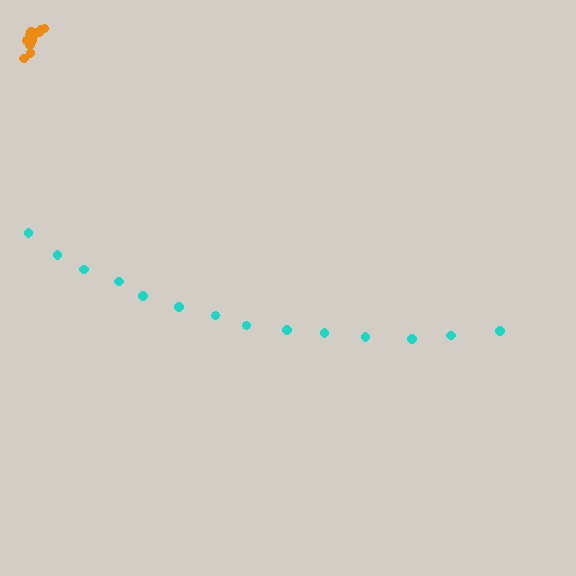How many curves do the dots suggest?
There are 2 distinct paths.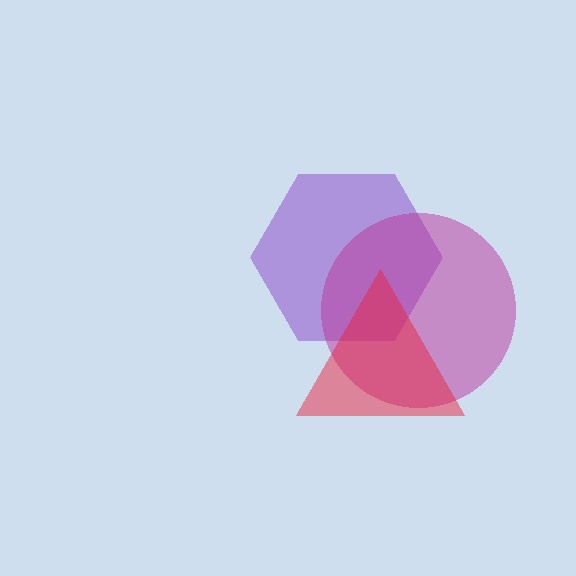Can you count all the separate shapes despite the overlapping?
Yes, there are 3 separate shapes.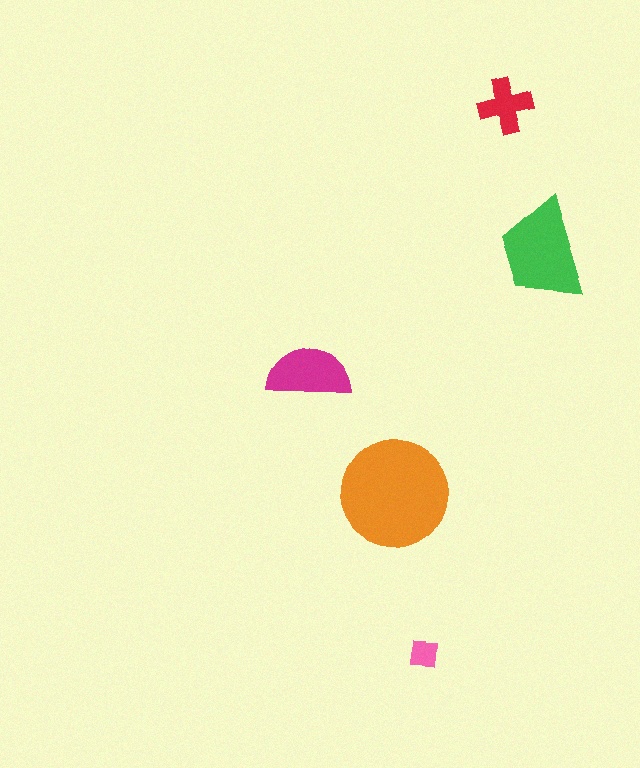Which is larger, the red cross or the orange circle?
The orange circle.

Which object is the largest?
The orange circle.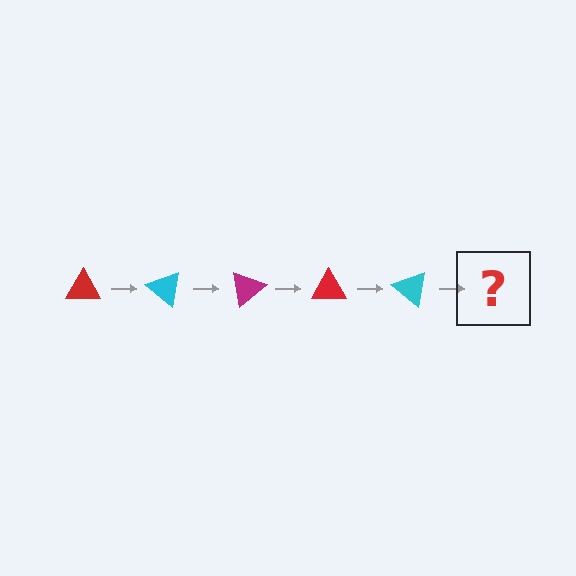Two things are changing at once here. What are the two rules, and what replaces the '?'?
The two rules are that it rotates 40 degrees each step and the color cycles through red, cyan, and magenta. The '?' should be a magenta triangle, rotated 200 degrees from the start.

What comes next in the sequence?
The next element should be a magenta triangle, rotated 200 degrees from the start.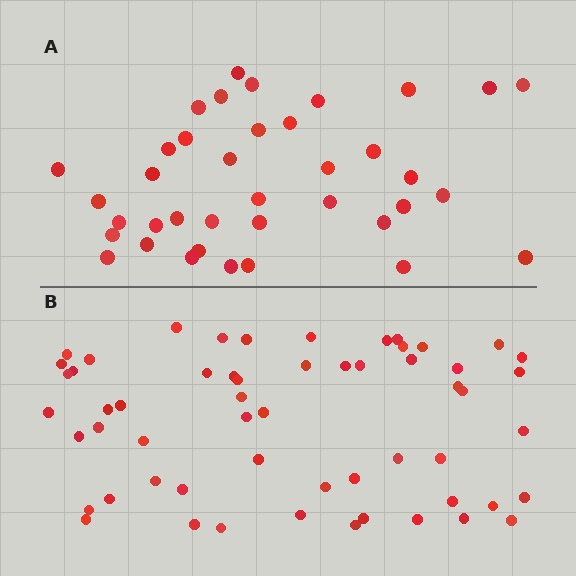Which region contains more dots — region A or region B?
Region B (the bottom region) has more dots.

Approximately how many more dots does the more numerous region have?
Region B has approximately 20 more dots than region A.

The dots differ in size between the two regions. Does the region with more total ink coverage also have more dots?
No. Region A has more total ink coverage because its dots are larger, but region B actually contains more individual dots. Total area can be misleading — the number of items is what matters here.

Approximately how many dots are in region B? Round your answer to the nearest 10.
About 60 dots. (The exact count is 57, which rounds to 60.)